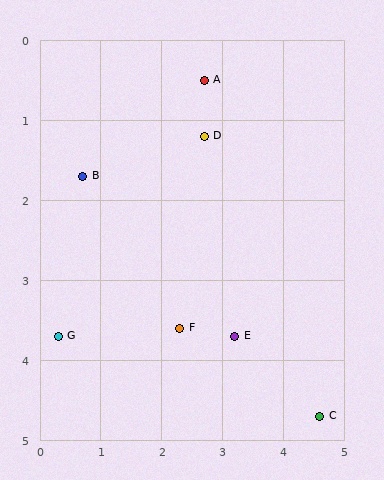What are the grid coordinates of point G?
Point G is at approximately (0.3, 3.7).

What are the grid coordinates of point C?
Point C is at approximately (4.6, 4.7).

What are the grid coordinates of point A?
Point A is at approximately (2.7, 0.5).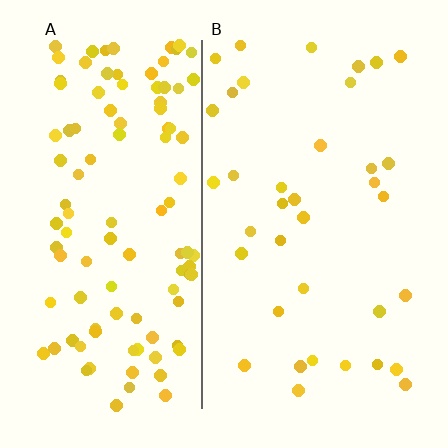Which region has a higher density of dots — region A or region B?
A (the left).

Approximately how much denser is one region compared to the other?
Approximately 3.0× — region A over region B.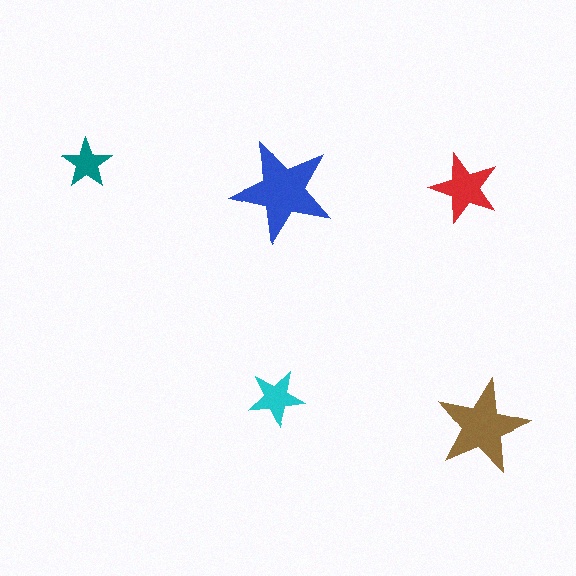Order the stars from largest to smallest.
the blue one, the brown one, the red one, the cyan one, the teal one.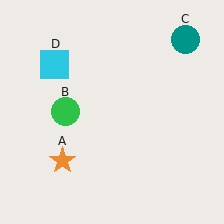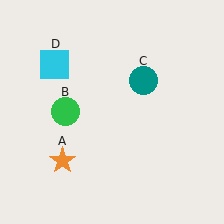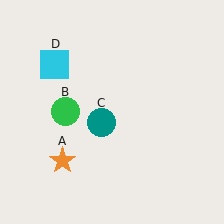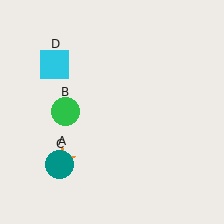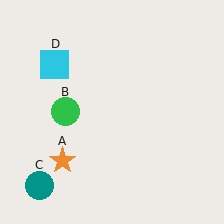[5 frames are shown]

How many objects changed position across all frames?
1 object changed position: teal circle (object C).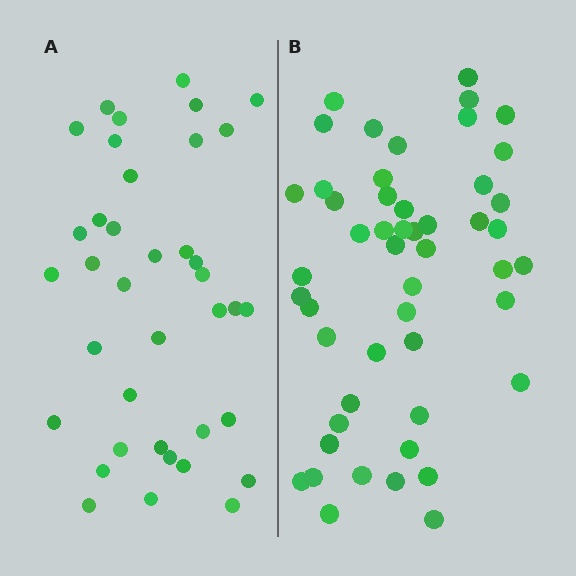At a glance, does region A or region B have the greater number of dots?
Region B (the right region) has more dots.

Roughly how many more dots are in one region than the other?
Region B has roughly 12 or so more dots than region A.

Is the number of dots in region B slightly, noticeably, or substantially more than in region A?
Region B has noticeably more, but not dramatically so. The ratio is roughly 1.3 to 1.